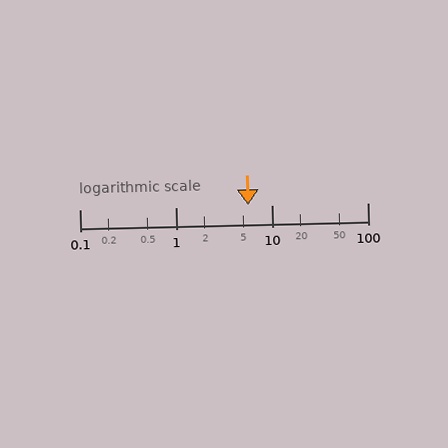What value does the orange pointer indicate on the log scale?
The pointer indicates approximately 5.7.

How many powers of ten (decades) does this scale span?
The scale spans 3 decades, from 0.1 to 100.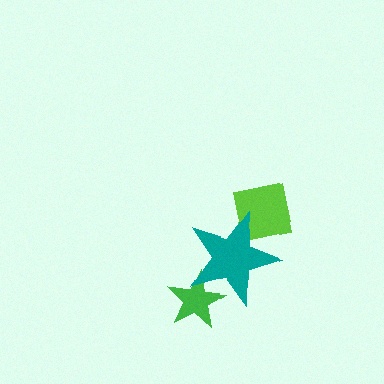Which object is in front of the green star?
The teal star is in front of the green star.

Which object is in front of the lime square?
The teal star is in front of the lime square.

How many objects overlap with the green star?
1 object overlaps with the green star.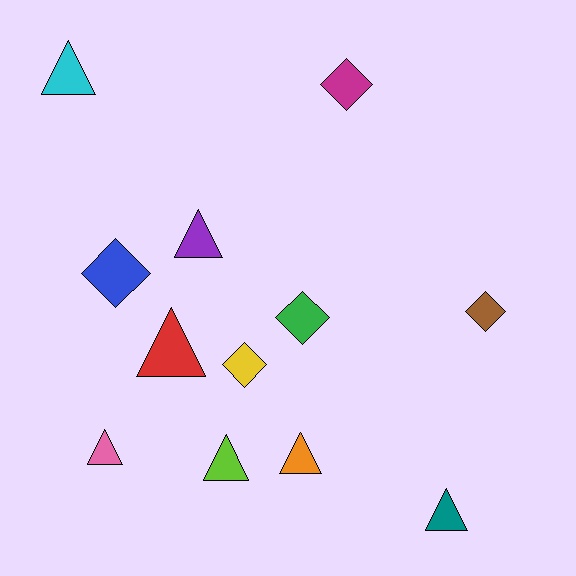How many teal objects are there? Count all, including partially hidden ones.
There is 1 teal object.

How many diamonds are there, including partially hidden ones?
There are 5 diamonds.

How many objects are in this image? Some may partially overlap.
There are 12 objects.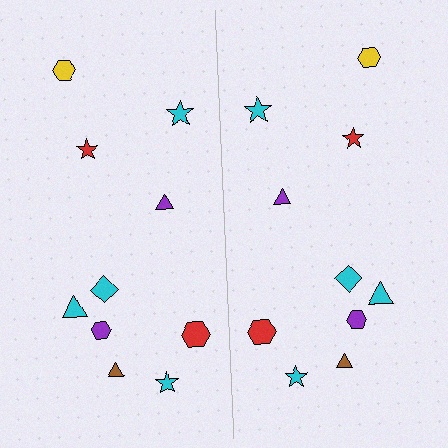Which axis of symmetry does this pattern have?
The pattern has a vertical axis of symmetry running through the center of the image.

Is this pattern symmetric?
Yes, this pattern has bilateral (reflection) symmetry.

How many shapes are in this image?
There are 20 shapes in this image.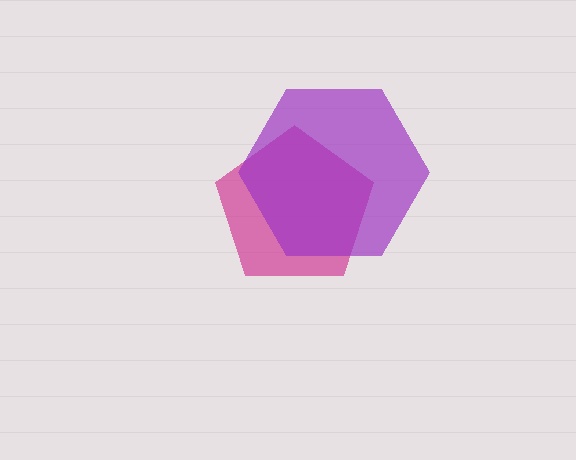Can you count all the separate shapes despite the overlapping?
Yes, there are 2 separate shapes.